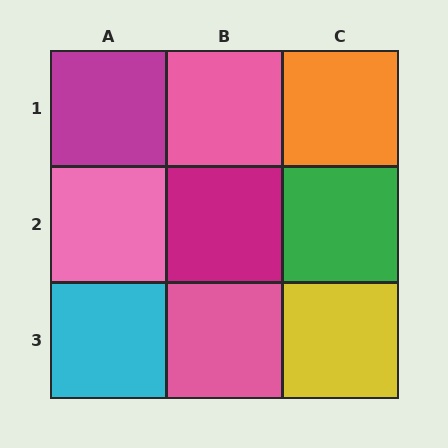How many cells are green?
1 cell is green.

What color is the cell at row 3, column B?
Pink.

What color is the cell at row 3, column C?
Yellow.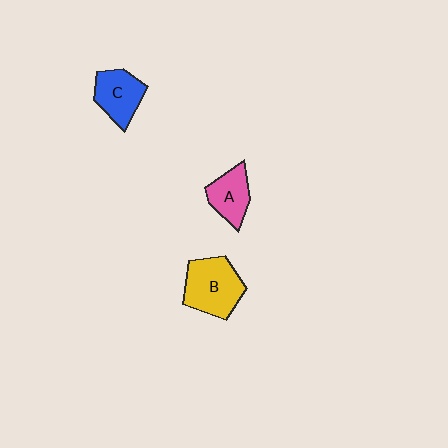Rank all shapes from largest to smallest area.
From largest to smallest: B (yellow), C (blue), A (pink).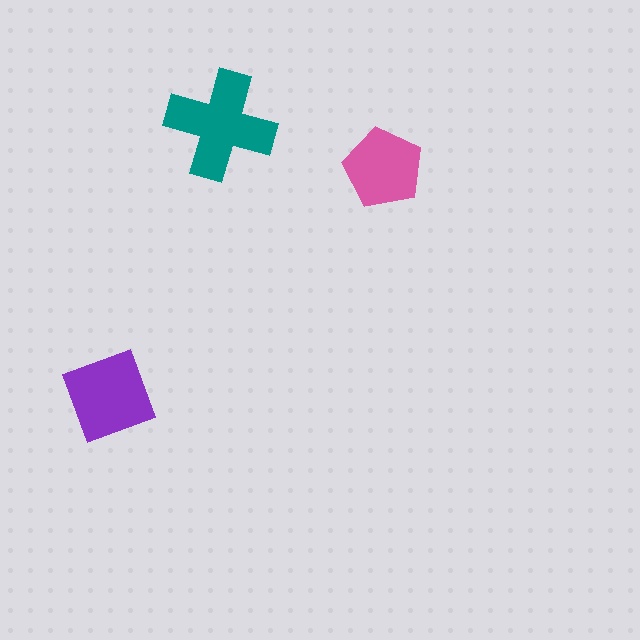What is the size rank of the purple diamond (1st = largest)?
2nd.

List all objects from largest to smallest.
The teal cross, the purple diamond, the pink pentagon.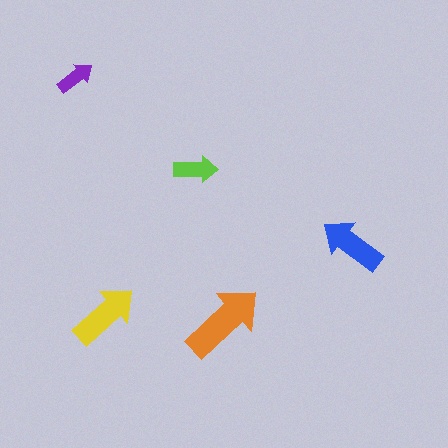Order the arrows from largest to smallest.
the orange one, the yellow one, the blue one, the lime one, the purple one.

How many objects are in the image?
There are 5 objects in the image.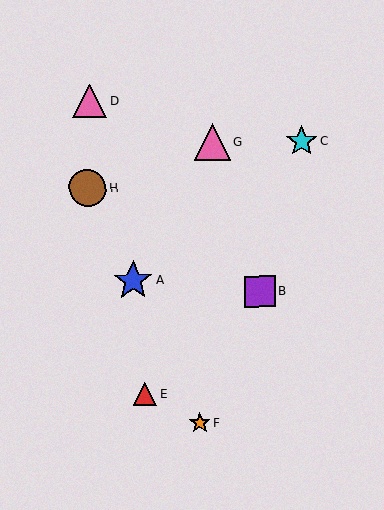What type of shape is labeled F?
Shape F is an orange star.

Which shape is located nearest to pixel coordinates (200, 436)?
The orange star (labeled F) at (200, 423) is nearest to that location.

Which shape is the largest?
The blue star (labeled A) is the largest.